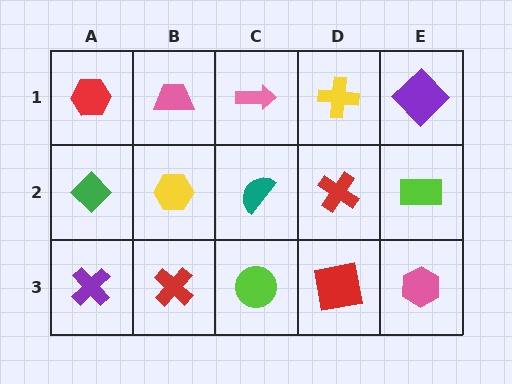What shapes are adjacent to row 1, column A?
A green diamond (row 2, column A), a pink trapezoid (row 1, column B).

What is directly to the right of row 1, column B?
A pink arrow.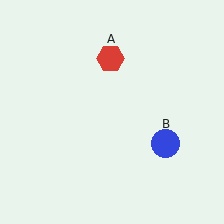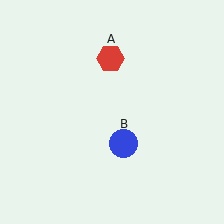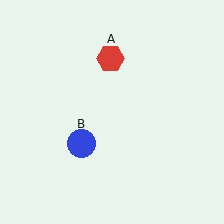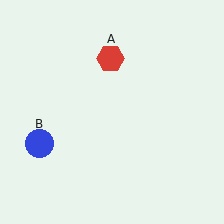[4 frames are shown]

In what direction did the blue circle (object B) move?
The blue circle (object B) moved left.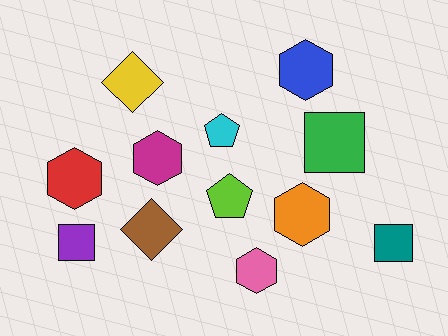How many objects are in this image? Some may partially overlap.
There are 12 objects.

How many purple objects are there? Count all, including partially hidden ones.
There is 1 purple object.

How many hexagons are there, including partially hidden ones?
There are 5 hexagons.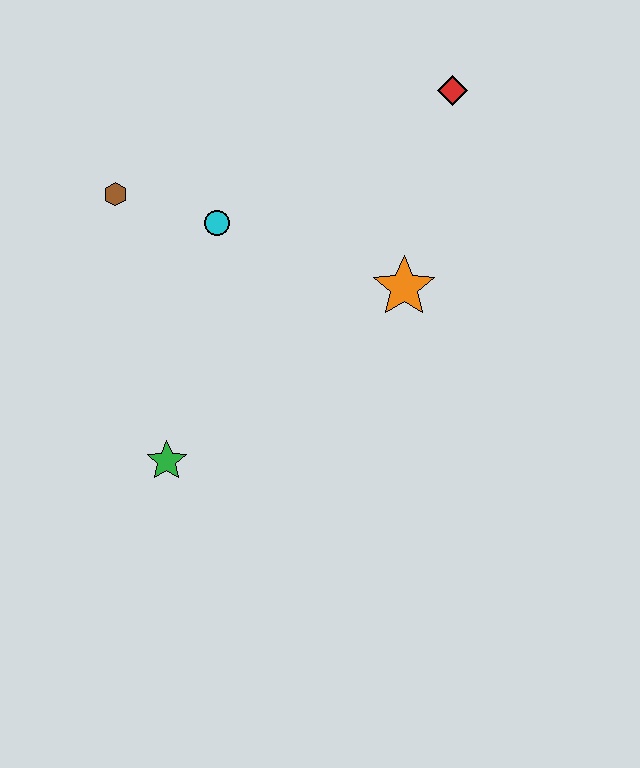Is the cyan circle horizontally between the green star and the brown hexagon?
No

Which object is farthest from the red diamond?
The green star is farthest from the red diamond.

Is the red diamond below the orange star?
No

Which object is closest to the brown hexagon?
The cyan circle is closest to the brown hexagon.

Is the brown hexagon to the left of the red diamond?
Yes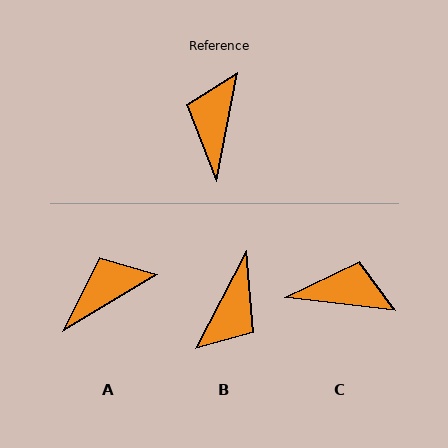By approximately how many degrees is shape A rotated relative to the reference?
Approximately 49 degrees clockwise.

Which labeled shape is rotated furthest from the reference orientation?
B, about 163 degrees away.